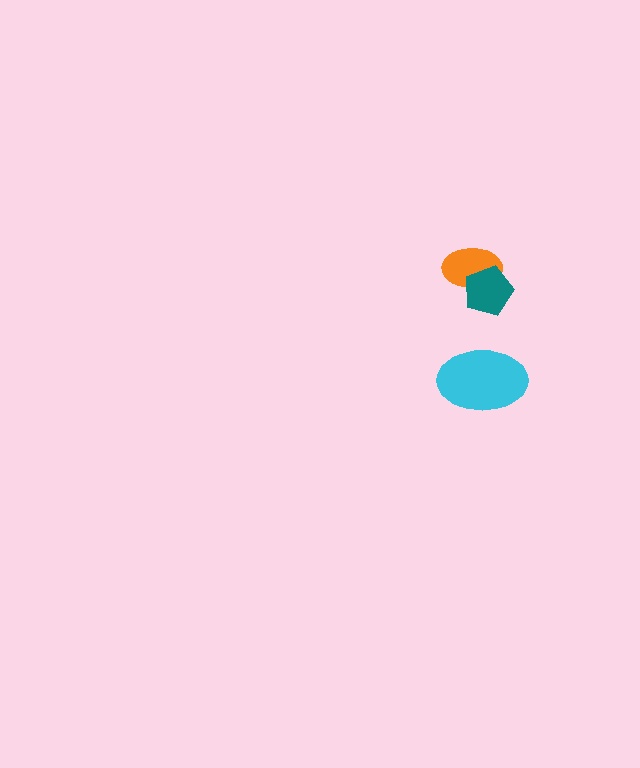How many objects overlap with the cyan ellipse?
0 objects overlap with the cyan ellipse.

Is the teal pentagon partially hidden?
No, no other shape covers it.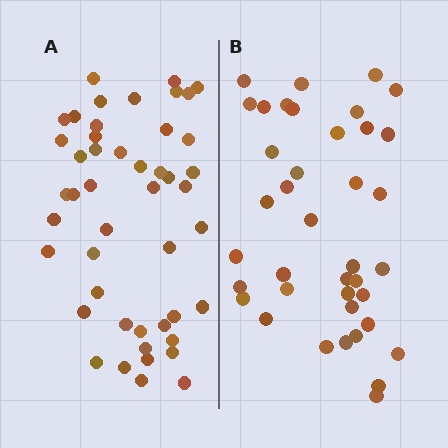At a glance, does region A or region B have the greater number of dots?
Region A (the left region) has more dots.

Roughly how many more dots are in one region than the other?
Region A has roughly 8 or so more dots than region B.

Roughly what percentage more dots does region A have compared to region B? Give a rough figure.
About 20% more.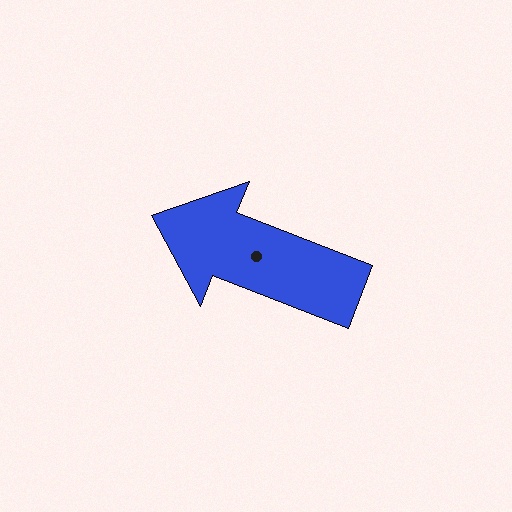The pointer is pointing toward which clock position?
Roughly 10 o'clock.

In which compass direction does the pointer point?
West.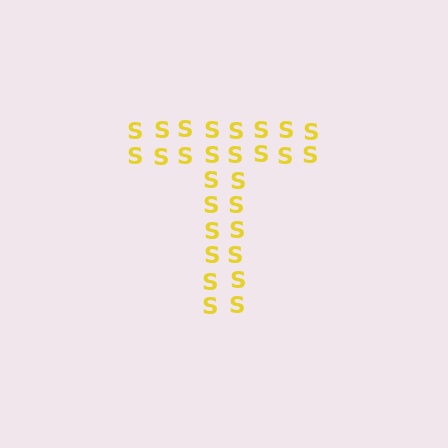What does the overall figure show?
The overall figure shows the letter T.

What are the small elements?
The small elements are letter S's.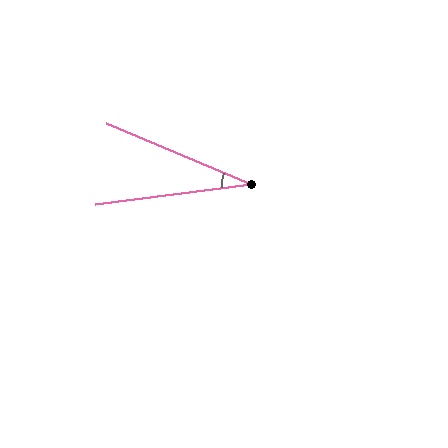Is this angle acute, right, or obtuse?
It is acute.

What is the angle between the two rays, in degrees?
Approximately 30 degrees.